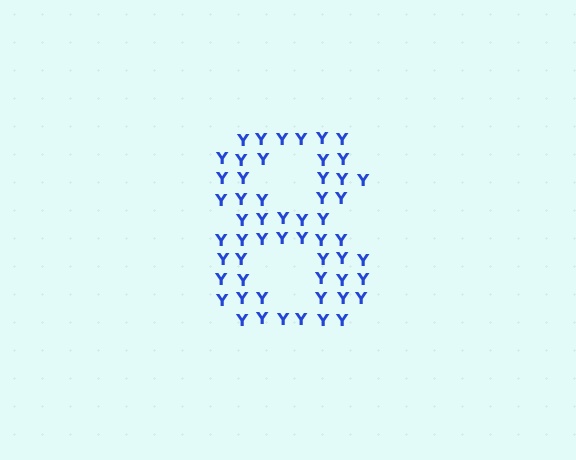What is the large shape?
The large shape is the digit 8.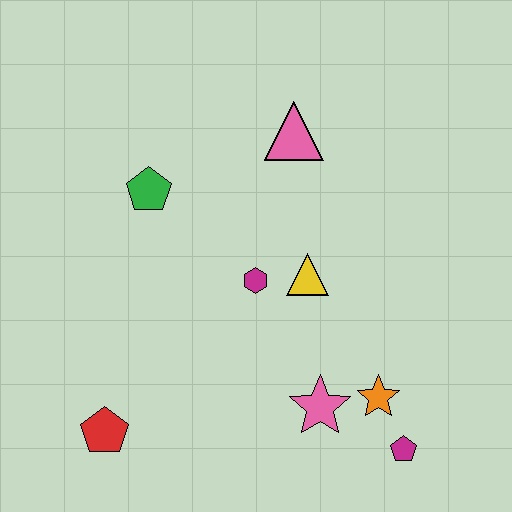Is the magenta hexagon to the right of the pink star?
No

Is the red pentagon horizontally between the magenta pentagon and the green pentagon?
No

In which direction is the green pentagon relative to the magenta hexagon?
The green pentagon is to the left of the magenta hexagon.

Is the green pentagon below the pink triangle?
Yes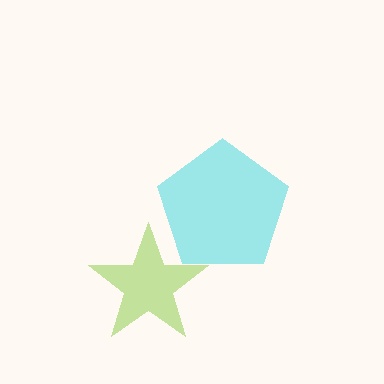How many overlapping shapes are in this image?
There are 2 overlapping shapes in the image.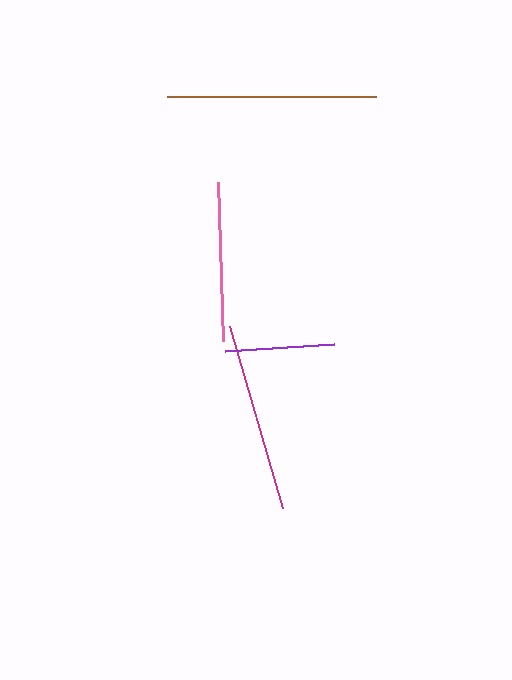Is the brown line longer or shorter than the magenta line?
The brown line is longer than the magenta line.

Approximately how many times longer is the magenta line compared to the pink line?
The magenta line is approximately 1.2 times the length of the pink line.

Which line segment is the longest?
The brown line is the longest at approximately 209 pixels.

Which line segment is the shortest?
The purple line is the shortest at approximately 109 pixels.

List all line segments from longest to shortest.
From longest to shortest: brown, magenta, pink, purple.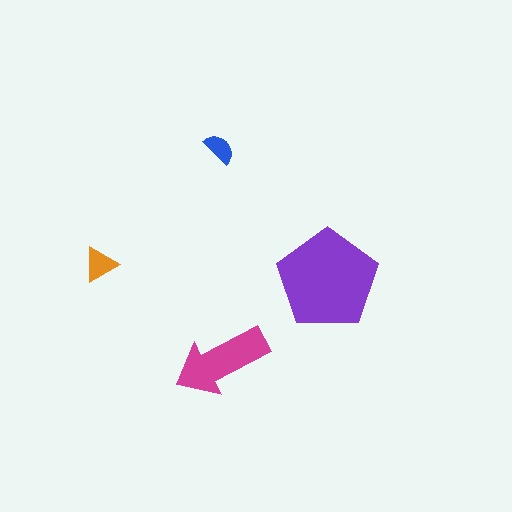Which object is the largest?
The purple pentagon.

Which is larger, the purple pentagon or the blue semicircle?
The purple pentagon.